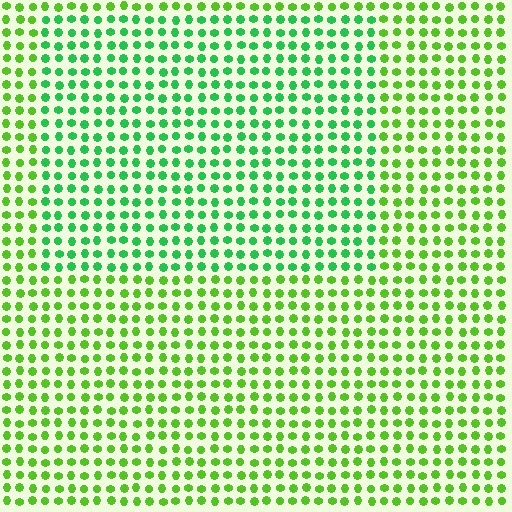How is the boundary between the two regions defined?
The boundary is defined purely by a slight shift in hue (about 34 degrees). Spacing, size, and orientation are identical on both sides.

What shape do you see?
I see a rectangle.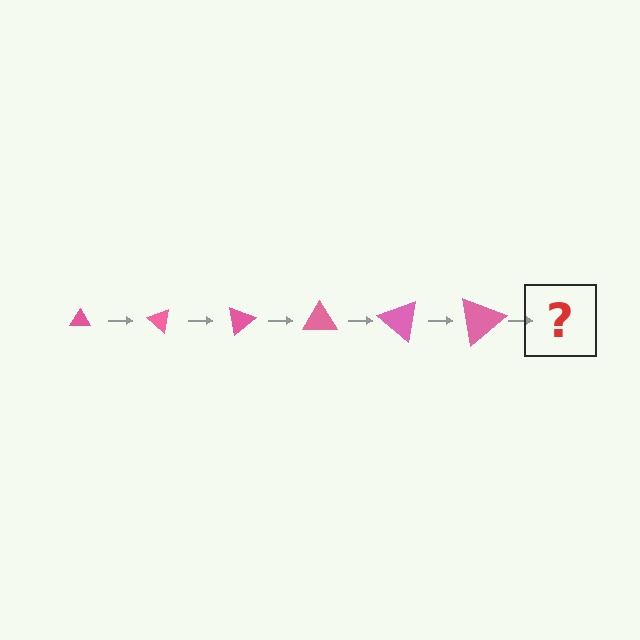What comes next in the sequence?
The next element should be a triangle, larger than the previous one and rotated 240 degrees from the start.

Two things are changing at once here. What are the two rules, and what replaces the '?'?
The two rules are that the triangle grows larger each step and it rotates 40 degrees each step. The '?' should be a triangle, larger than the previous one and rotated 240 degrees from the start.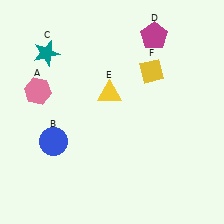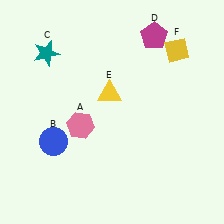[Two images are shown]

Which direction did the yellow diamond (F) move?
The yellow diamond (F) moved right.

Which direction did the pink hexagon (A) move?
The pink hexagon (A) moved right.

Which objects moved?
The objects that moved are: the pink hexagon (A), the yellow diamond (F).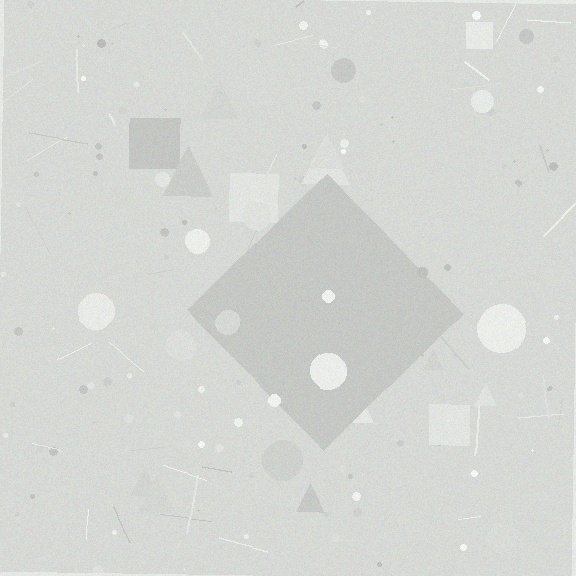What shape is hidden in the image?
A diamond is hidden in the image.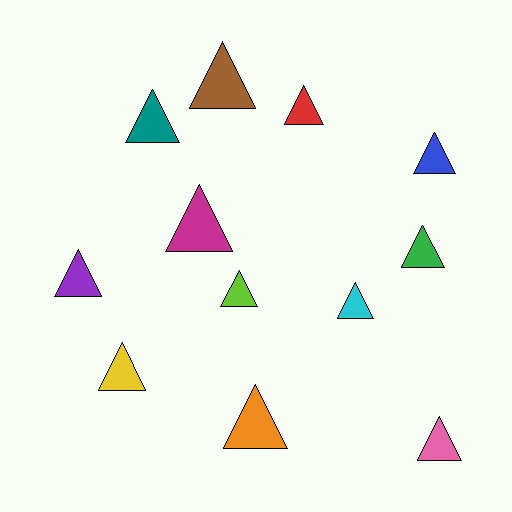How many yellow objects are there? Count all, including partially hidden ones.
There is 1 yellow object.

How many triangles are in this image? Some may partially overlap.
There are 12 triangles.